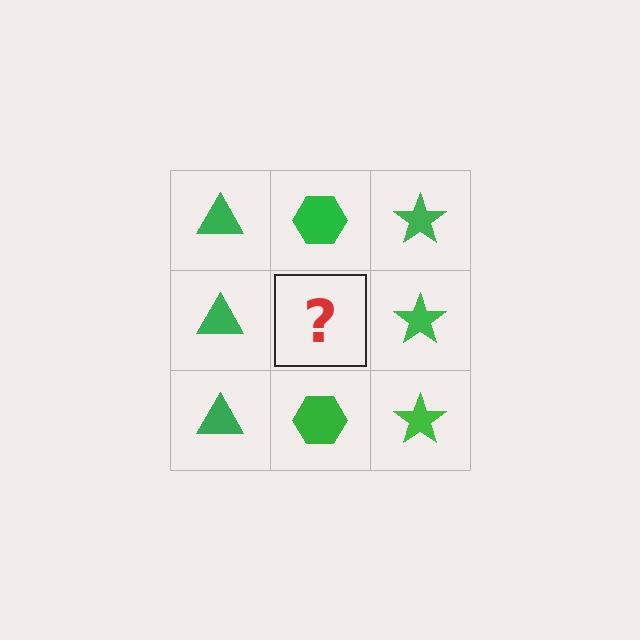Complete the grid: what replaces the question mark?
The question mark should be replaced with a green hexagon.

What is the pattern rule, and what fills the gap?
The rule is that each column has a consistent shape. The gap should be filled with a green hexagon.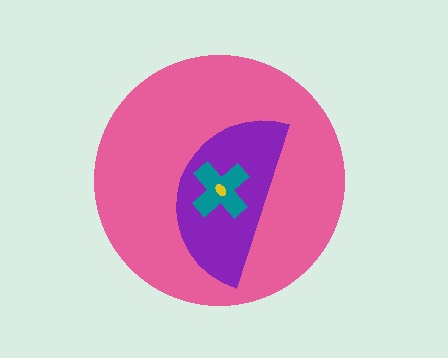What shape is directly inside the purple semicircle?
The teal cross.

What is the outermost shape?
The pink circle.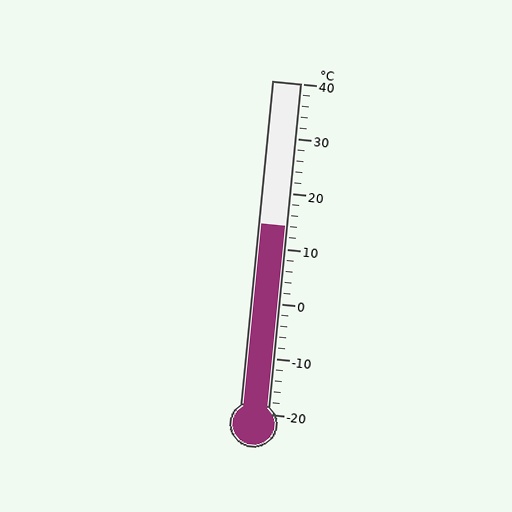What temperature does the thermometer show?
The thermometer shows approximately 14°C.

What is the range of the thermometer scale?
The thermometer scale ranges from -20°C to 40°C.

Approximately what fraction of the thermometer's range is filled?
The thermometer is filled to approximately 55% of its range.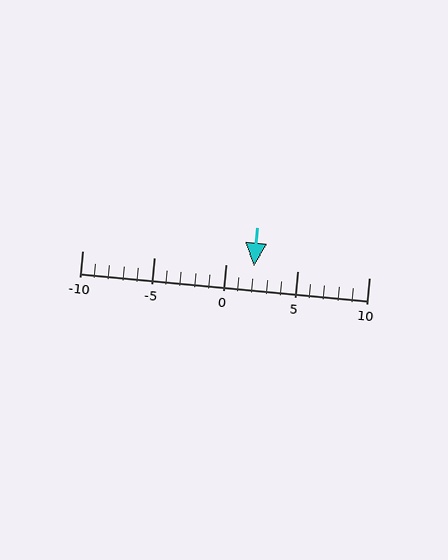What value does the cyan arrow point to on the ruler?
The cyan arrow points to approximately 2.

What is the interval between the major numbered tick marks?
The major tick marks are spaced 5 units apart.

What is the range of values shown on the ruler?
The ruler shows values from -10 to 10.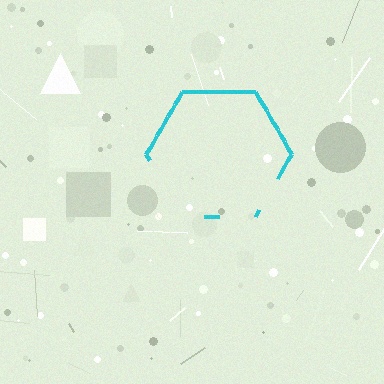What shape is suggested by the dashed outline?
The dashed outline suggests a hexagon.